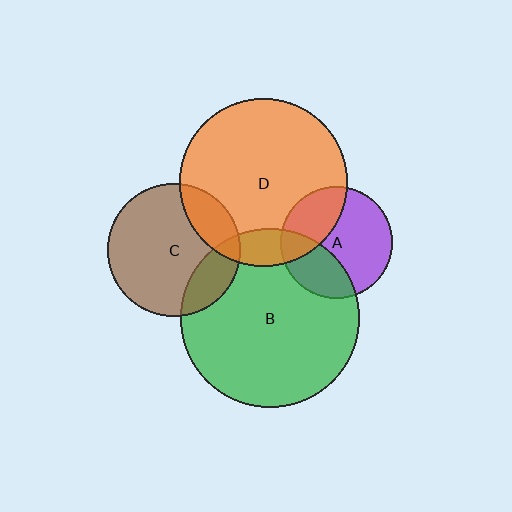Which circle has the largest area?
Circle B (green).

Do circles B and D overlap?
Yes.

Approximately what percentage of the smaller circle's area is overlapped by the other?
Approximately 15%.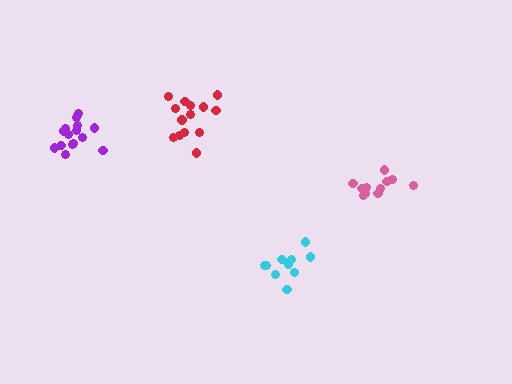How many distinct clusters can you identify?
There are 4 distinct clusters.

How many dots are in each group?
Group 1: 15 dots, Group 2: 11 dots, Group 3: 14 dots, Group 4: 10 dots (50 total).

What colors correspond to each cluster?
The clusters are colored: purple, pink, red, cyan.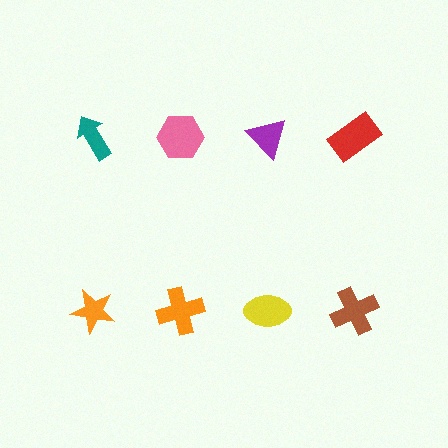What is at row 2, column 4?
A brown cross.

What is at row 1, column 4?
A red rectangle.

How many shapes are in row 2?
4 shapes.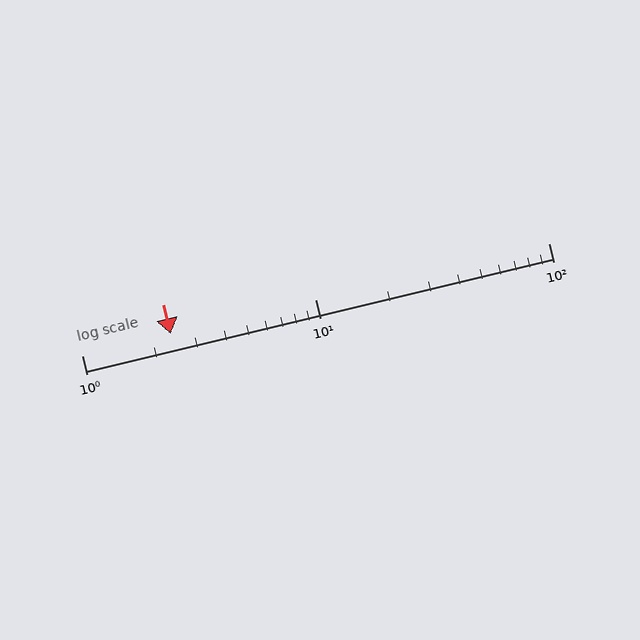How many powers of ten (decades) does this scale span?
The scale spans 2 decades, from 1 to 100.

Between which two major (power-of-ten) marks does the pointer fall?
The pointer is between 1 and 10.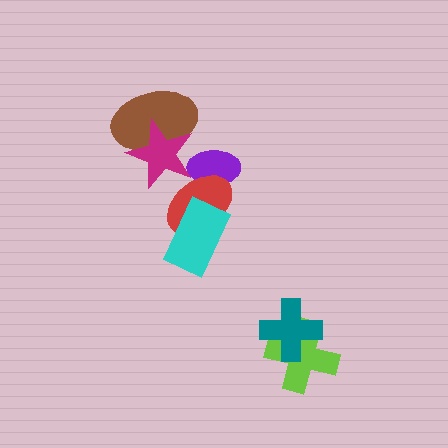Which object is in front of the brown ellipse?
The magenta star is in front of the brown ellipse.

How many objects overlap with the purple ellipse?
2 objects overlap with the purple ellipse.